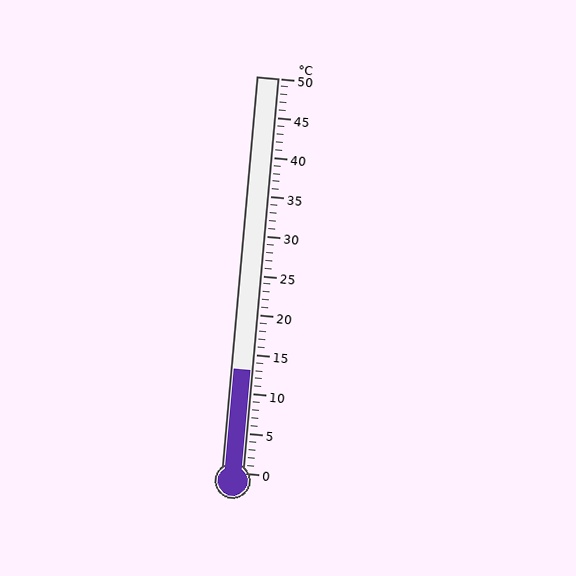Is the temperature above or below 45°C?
The temperature is below 45°C.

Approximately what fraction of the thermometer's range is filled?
The thermometer is filled to approximately 25% of its range.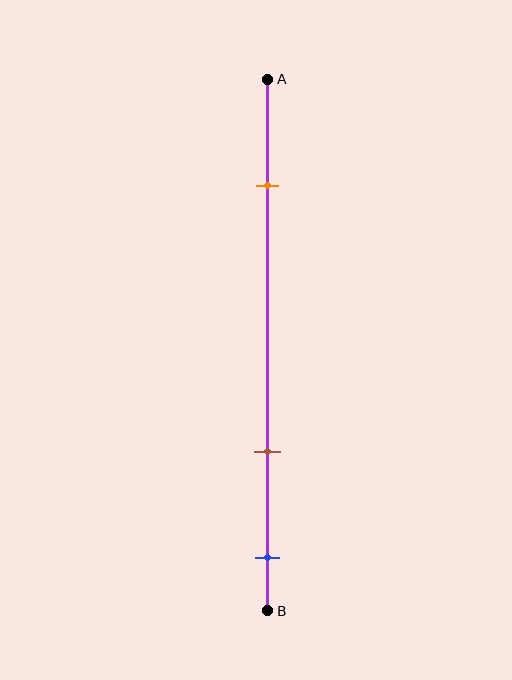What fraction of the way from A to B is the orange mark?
The orange mark is approximately 20% (0.2) of the way from A to B.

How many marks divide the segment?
There are 3 marks dividing the segment.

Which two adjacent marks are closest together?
The brown and blue marks are the closest adjacent pair.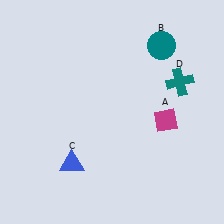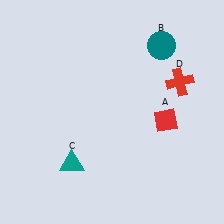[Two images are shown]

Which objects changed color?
A changed from magenta to red. C changed from blue to teal. D changed from teal to red.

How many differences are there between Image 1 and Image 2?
There are 3 differences between the two images.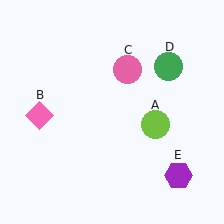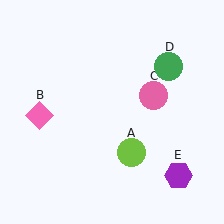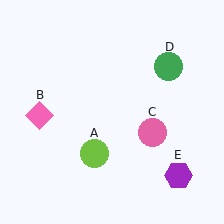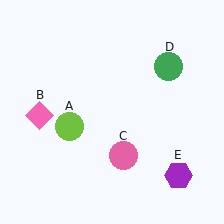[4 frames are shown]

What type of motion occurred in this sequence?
The lime circle (object A), pink circle (object C) rotated clockwise around the center of the scene.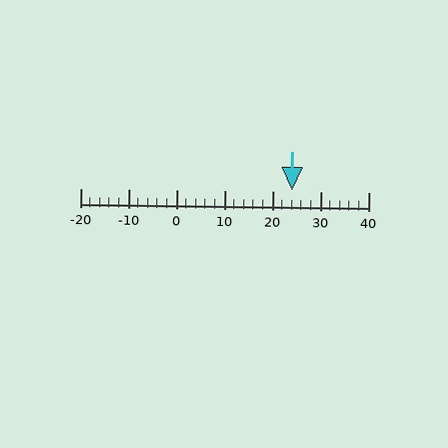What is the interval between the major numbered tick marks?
The major tick marks are spaced 10 units apart.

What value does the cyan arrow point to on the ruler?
The cyan arrow points to approximately 24.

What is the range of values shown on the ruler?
The ruler shows values from -20 to 40.